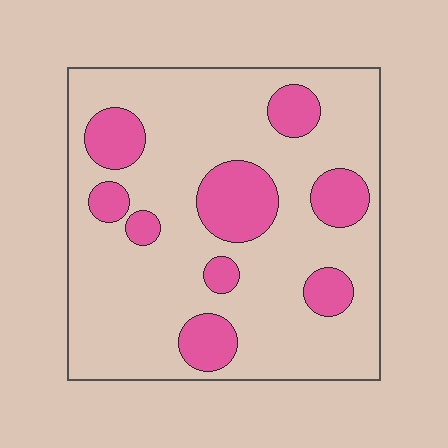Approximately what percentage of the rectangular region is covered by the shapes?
Approximately 20%.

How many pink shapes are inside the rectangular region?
9.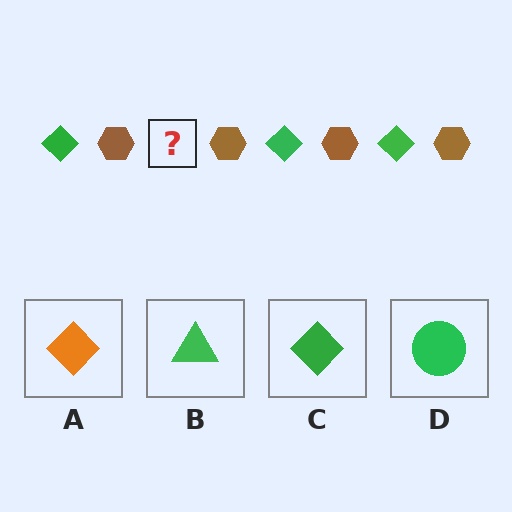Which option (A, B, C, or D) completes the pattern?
C.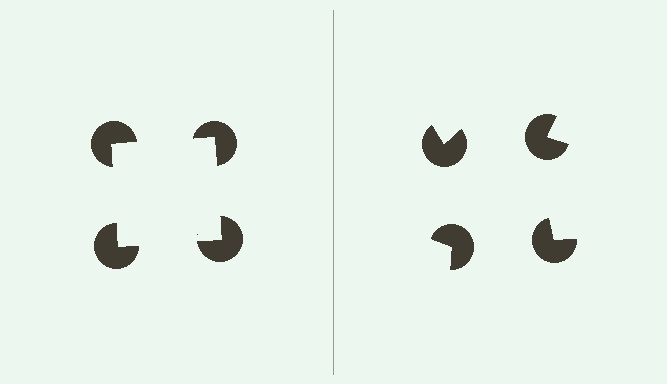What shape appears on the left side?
An illusory square.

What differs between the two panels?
The pac-man discs are positioned identically on both sides; only the wedge orientations differ. On the left they align to a square; on the right they are misaligned.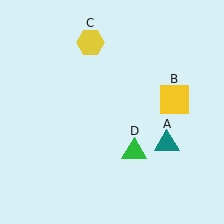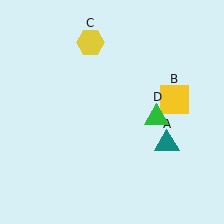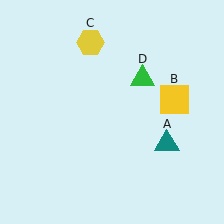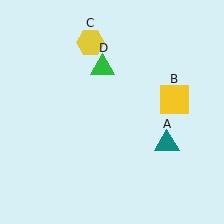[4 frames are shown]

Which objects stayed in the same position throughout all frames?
Teal triangle (object A) and yellow square (object B) and yellow hexagon (object C) remained stationary.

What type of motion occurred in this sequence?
The green triangle (object D) rotated counterclockwise around the center of the scene.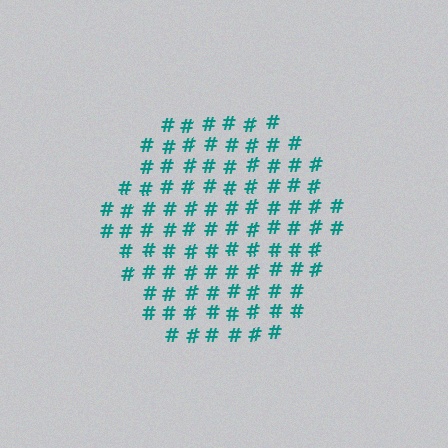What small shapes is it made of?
It is made of small hash symbols.